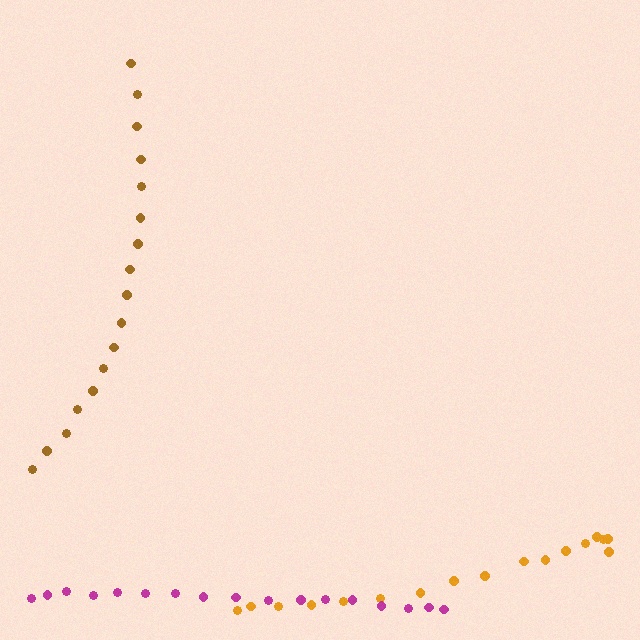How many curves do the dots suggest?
There are 3 distinct paths.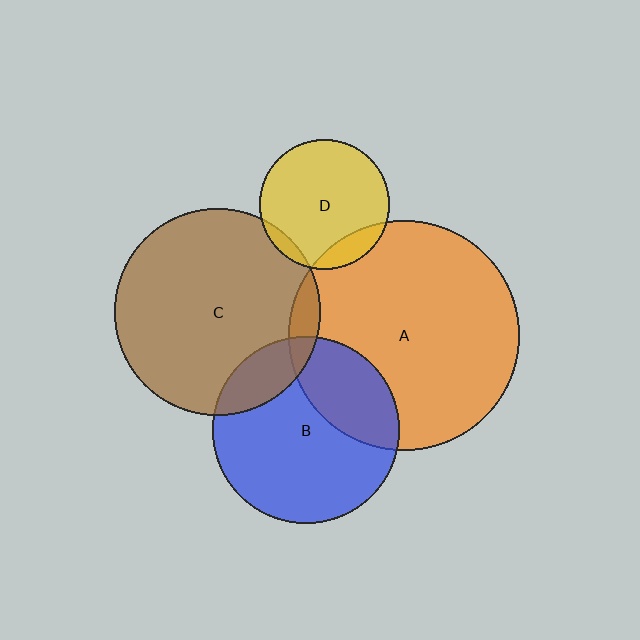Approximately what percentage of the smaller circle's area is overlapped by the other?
Approximately 5%.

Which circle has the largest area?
Circle A (orange).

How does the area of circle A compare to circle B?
Approximately 1.5 times.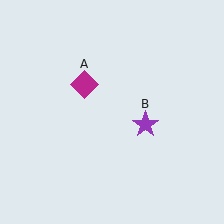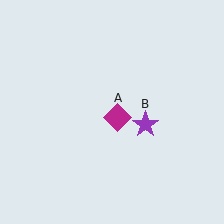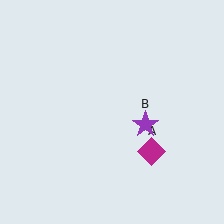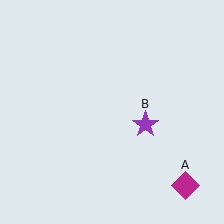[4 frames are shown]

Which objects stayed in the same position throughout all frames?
Purple star (object B) remained stationary.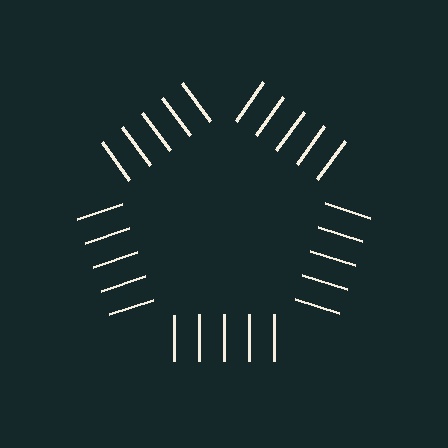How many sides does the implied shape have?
5 sides — the line-ends trace a pentagon.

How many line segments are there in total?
25 — 5 along each of the 5 edges.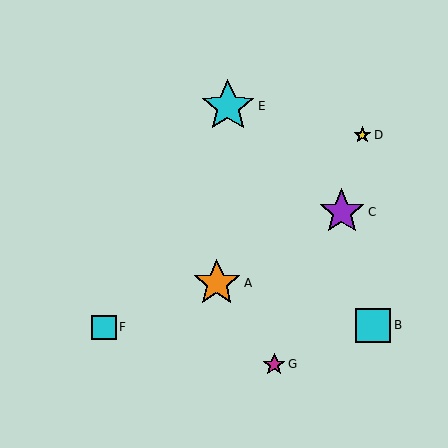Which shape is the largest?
The cyan star (labeled E) is the largest.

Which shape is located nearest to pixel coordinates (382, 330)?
The cyan square (labeled B) at (373, 325) is nearest to that location.